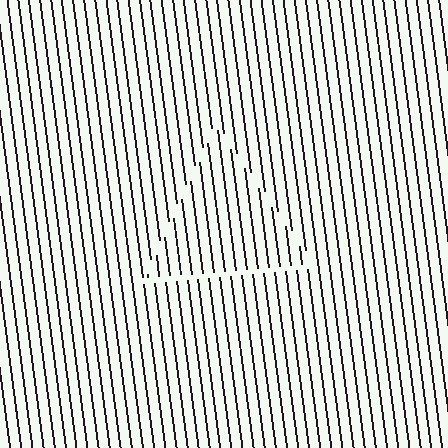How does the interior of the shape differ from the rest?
The interior of the shape contains the same grating, shifted by half a period — the contour is defined by the phase discontinuity where line-ends from the inner and outer gratings abut.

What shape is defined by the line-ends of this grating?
An illusory triangle. The interior of the shape contains the same grating, shifted by half a period — the contour is defined by the phase discontinuity where line-ends from the inner and outer gratings abut.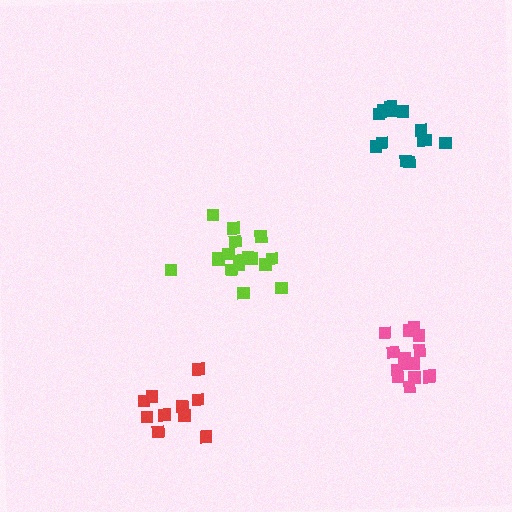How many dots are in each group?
Group 1: 13 dots, Group 2: 17 dots, Group 3: 15 dots, Group 4: 11 dots (56 total).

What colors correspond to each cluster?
The clusters are colored: teal, lime, pink, red.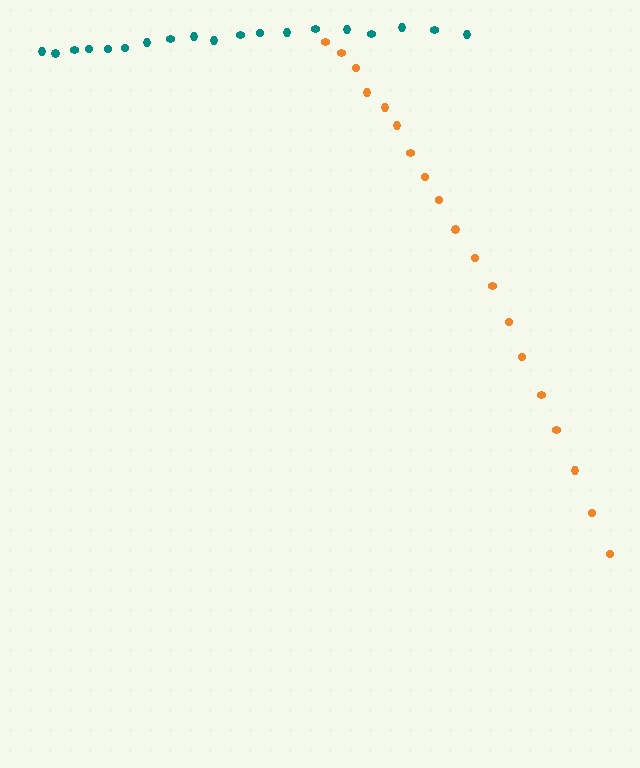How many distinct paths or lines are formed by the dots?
There are 2 distinct paths.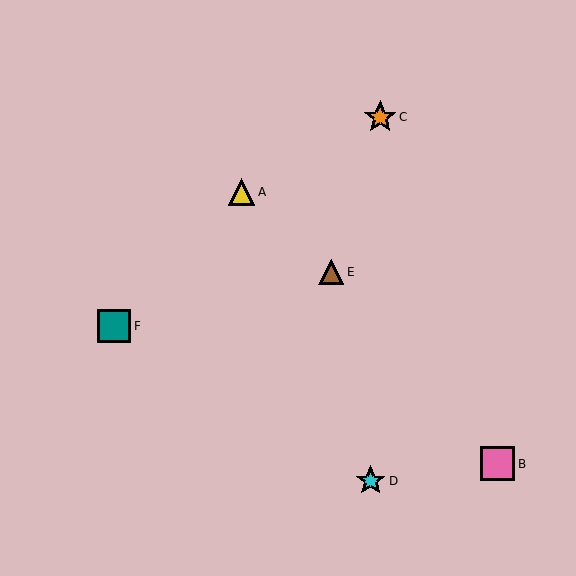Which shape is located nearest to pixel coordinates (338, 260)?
The brown triangle (labeled E) at (331, 272) is nearest to that location.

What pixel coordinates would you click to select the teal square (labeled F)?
Click at (114, 326) to select the teal square F.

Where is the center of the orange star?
The center of the orange star is at (380, 117).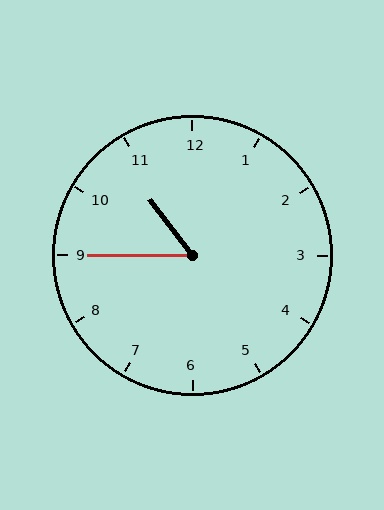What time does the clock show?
10:45.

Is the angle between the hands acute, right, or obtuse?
It is acute.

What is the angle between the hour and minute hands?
Approximately 52 degrees.